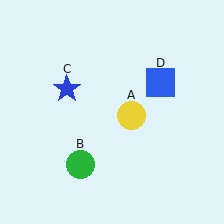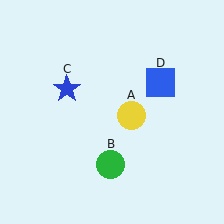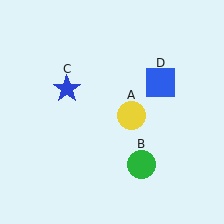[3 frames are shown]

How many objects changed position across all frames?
1 object changed position: green circle (object B).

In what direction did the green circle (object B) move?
The green circle (object B) moved right.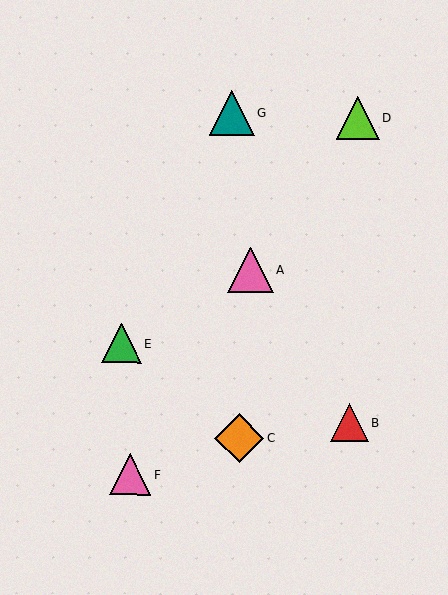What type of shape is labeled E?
Shape E is a green triangle.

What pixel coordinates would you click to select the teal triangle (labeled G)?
Click at (232, 113) to select the teal triangle G.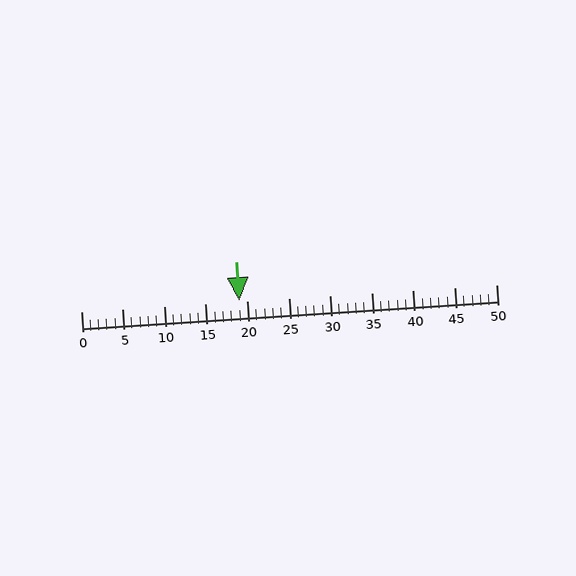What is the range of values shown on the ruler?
The ruler shows values from 0 to 50.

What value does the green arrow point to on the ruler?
The green arrow points to approximately 19.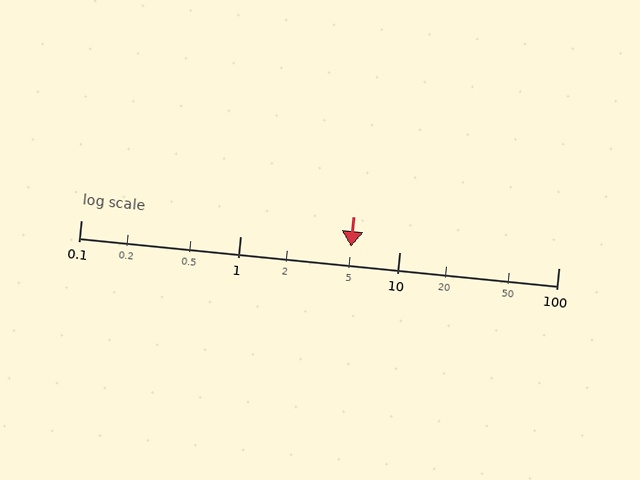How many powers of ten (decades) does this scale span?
The scale spans 3 decades, from 0.1 to 100.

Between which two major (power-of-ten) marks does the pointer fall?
The pointer is between 1 and 10.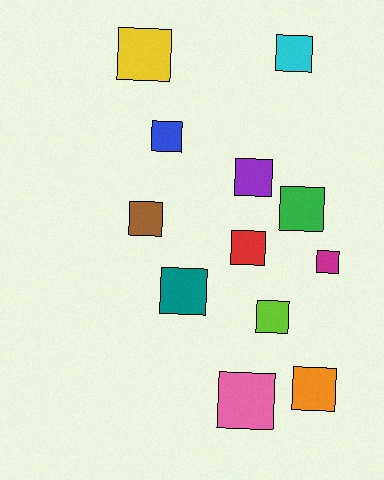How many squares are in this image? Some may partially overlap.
There are 12 squares.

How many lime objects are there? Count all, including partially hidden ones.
There is 1 lime object.